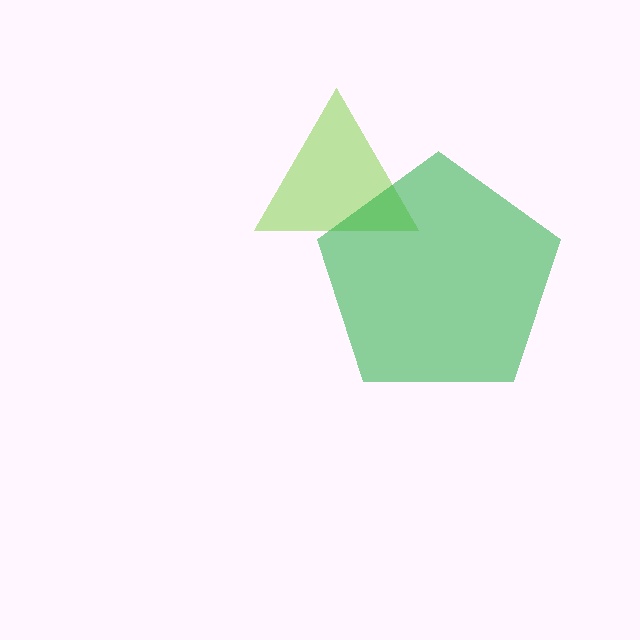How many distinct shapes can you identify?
There are 2 distinct shapes: a lime triangle, a green pentagon.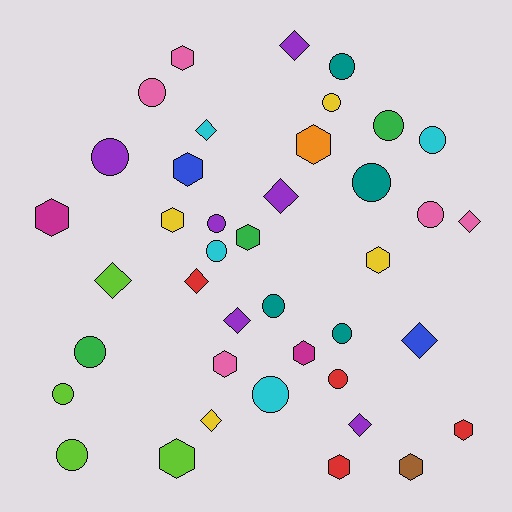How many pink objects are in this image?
There are 5 pink objects.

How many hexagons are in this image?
There are 13 hexagons.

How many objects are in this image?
There are 40 objects.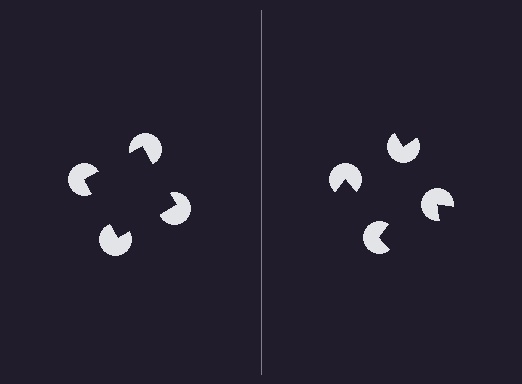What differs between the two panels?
The pac-man discs are positioned identically on both sides; only the wedge orientations differ. On the left they align to a square; on the right they are misaligned.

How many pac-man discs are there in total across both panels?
8 — 4 on each side.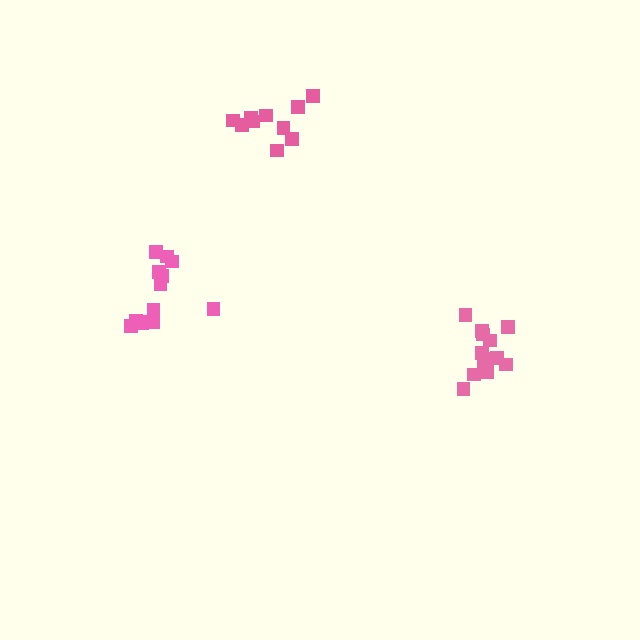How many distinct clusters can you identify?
There are 3 distinct clusters.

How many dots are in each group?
Group 1: 13 dots, Group 2: 13 dots, Group 3: 10 dots (36 total).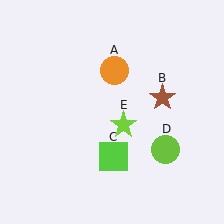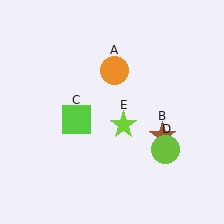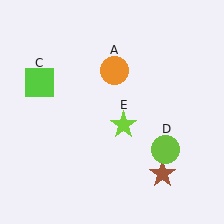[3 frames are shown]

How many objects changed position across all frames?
2 objects changed position: brown star (object B), lime square (object C).